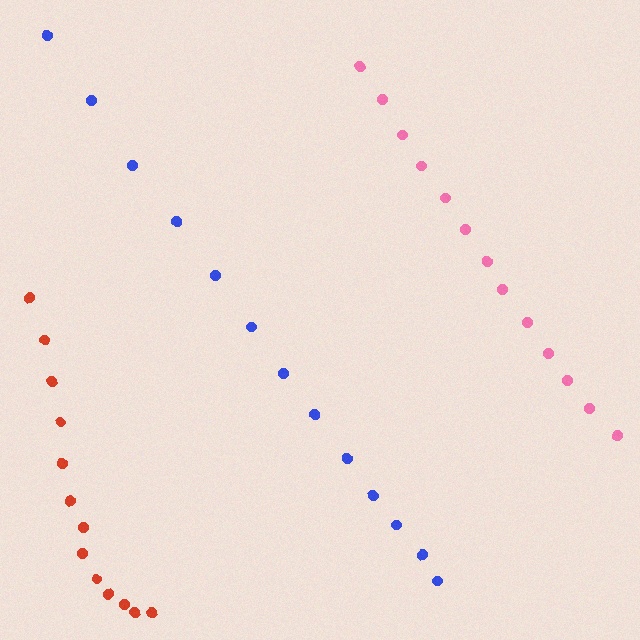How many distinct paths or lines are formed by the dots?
There are 3 distinct paths.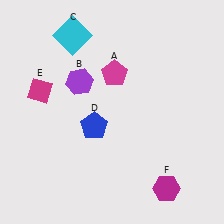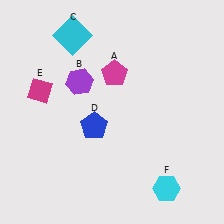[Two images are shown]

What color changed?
The hexagon (F) changed from magenta in Image 1 to cyan in Image 2.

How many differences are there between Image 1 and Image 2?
There is 1 difference between the two images.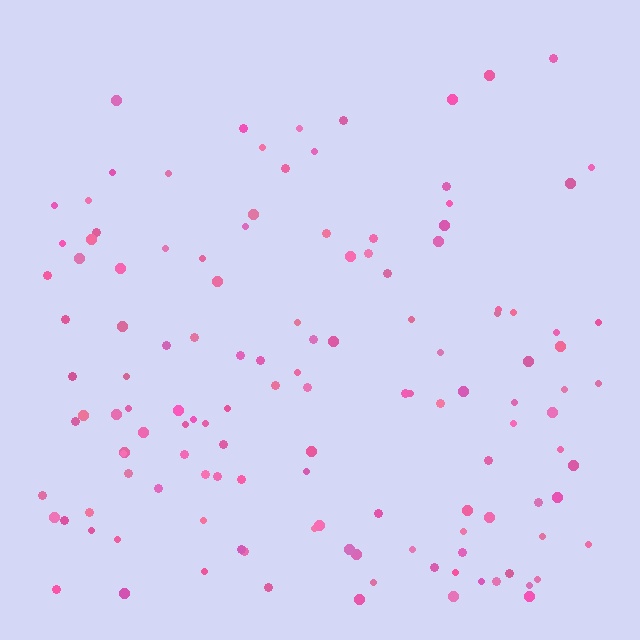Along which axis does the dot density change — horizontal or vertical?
Vertical.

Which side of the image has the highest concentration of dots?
The bottom.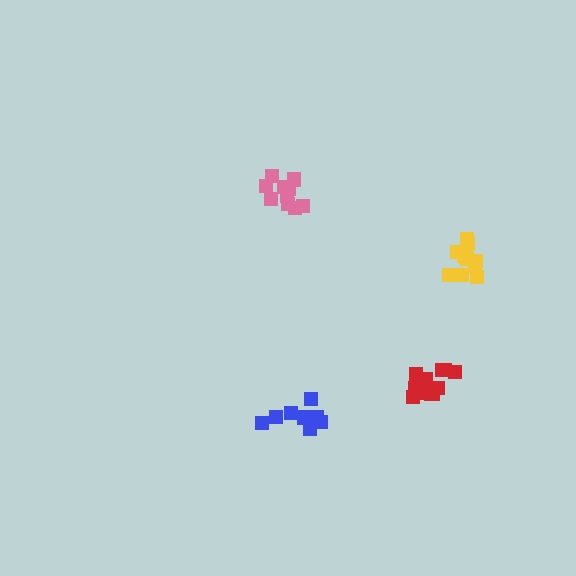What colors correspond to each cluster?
The clusters are colored: pink, yellow, red, blue.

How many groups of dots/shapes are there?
There are 4 groups.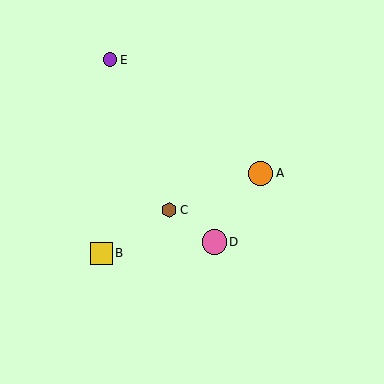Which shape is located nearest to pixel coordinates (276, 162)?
The orange circle (labeled A) at (261, 173) is nearest to that location.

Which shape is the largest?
The pink circle (labeled D) is the largest.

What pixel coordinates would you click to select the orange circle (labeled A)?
Click at (261, 173) to select the orange circle A.